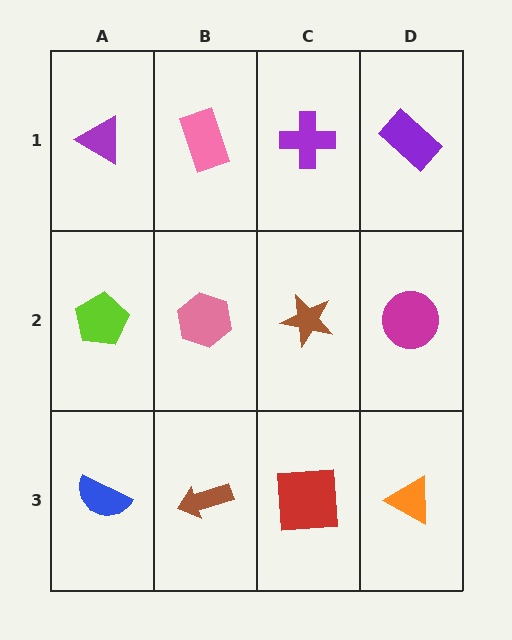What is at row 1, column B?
A pink rectangle.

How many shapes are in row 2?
4 shapes.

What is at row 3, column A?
A blue semicircle.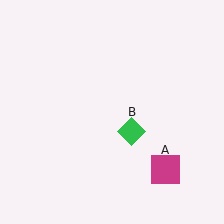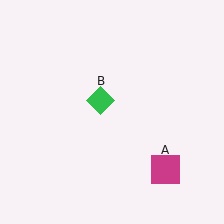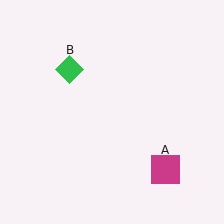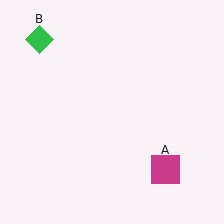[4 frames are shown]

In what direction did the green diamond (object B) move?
The green diamond (object B) moved up and to the left.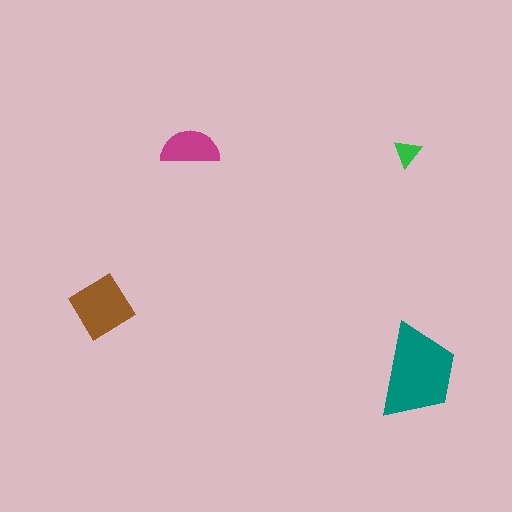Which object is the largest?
The teal trapezoid.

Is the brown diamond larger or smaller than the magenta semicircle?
Larger.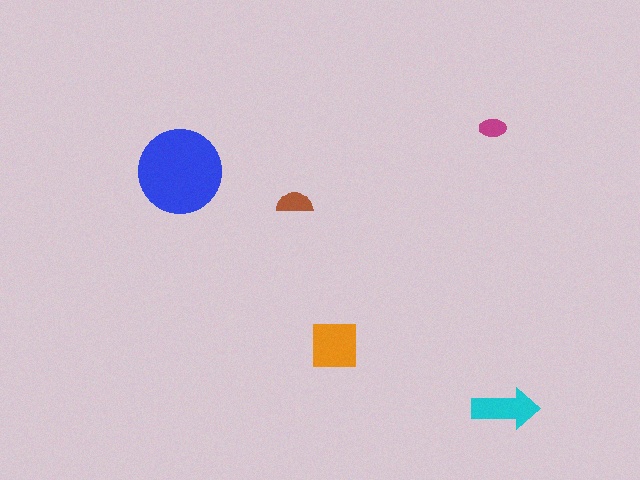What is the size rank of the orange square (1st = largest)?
2nd.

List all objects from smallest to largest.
The magenta ellipse, the brown semicircle, the cyan arrow, the orange square, the blue circle.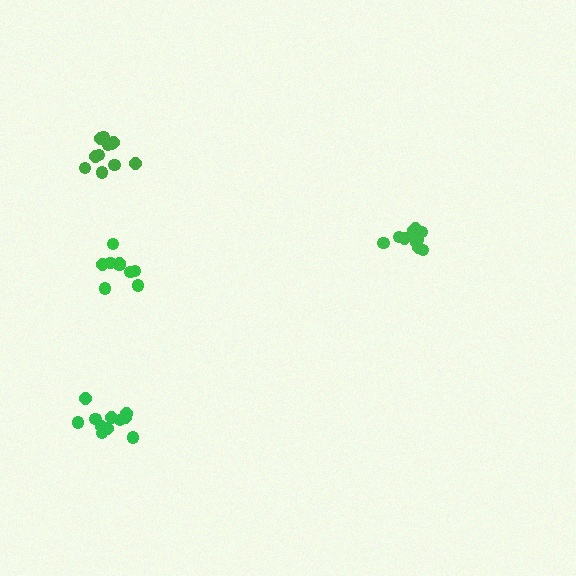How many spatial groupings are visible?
There are 4 spatial groupings.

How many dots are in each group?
Group 1: 11 dots, Group 2: 9 dots, Group 3: 11 dots, Group 4: 11 dots (42 total).